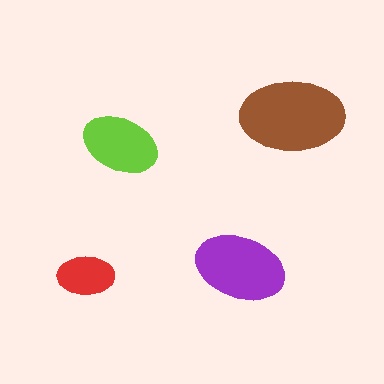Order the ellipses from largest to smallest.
the brown one, the purple one, the lime one, the red one.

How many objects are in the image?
There are 4 objects in the image.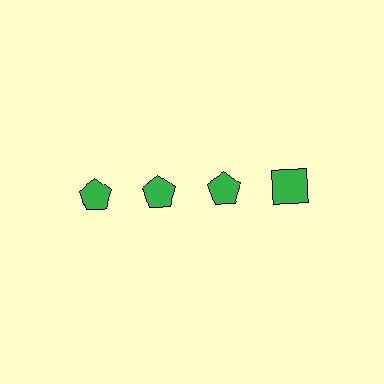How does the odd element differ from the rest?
It has a different shape: square instead of pentagon.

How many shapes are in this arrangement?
There are 4 shapes arranged in a grid pattern.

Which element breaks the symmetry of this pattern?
The green square in the top row, second from right column breaks the symmetry. All other shapes are green pentagons.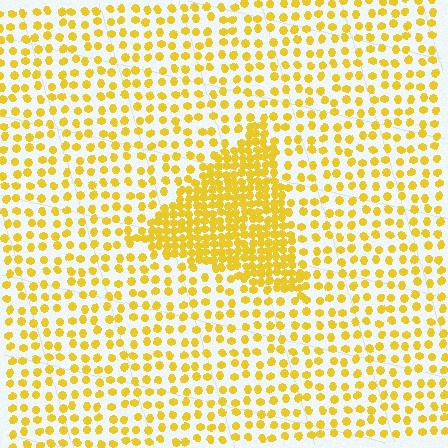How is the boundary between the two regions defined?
The boundary is defined by a change in element density (approximately 2.5x ratio). All elements are the same color, size, and shape.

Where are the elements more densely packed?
The elements are more densely packed inside the triangle boundary.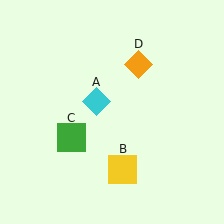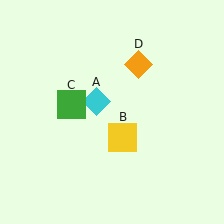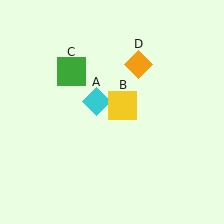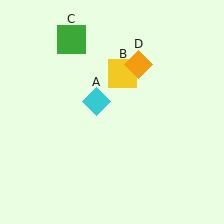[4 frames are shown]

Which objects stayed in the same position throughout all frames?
Cyan diamond (object A) and orange diamond (object D) remained stationary.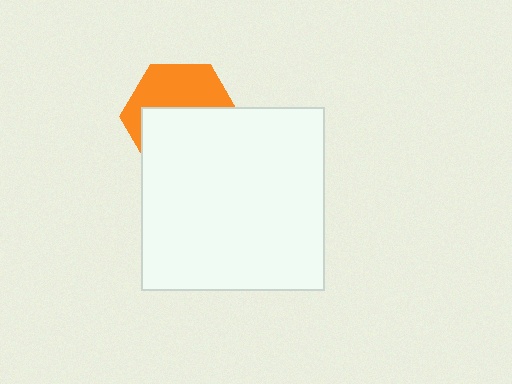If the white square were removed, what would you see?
You would see the complete orange hexagon.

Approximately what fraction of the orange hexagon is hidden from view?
Roughly 55% of the orange hexagon is hidden behind the white square.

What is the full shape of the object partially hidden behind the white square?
The partially hidden object is an orange hexagon.